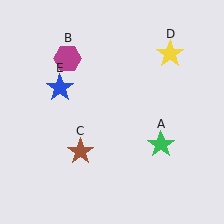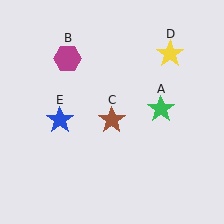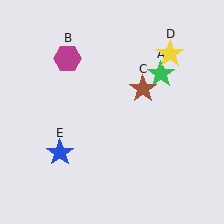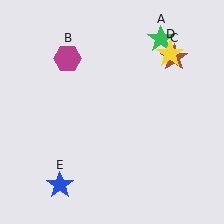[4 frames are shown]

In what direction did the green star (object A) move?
The green star (object A) moved up.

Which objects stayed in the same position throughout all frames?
Magenta hexagon (object B) and yellow star (object D) remained stationary.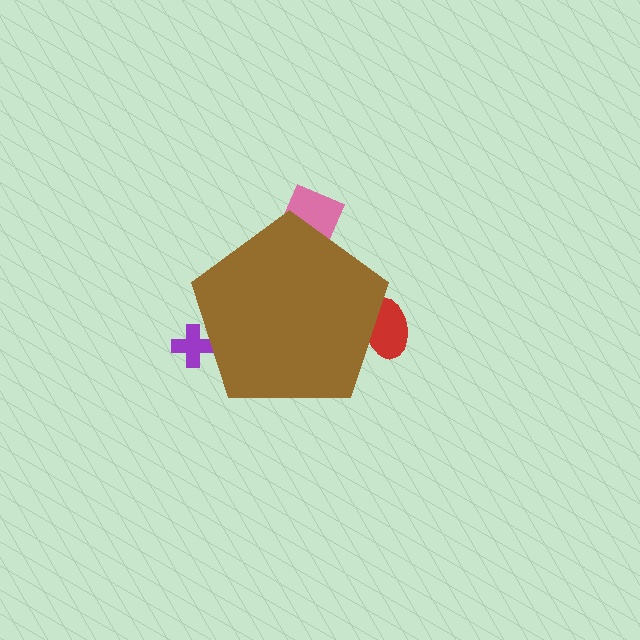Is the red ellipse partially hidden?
Yes, the red ellipse is partially hidden behind the brown pentagon.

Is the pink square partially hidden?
Yes, the pink square is partially hidden behind the brown pentagon.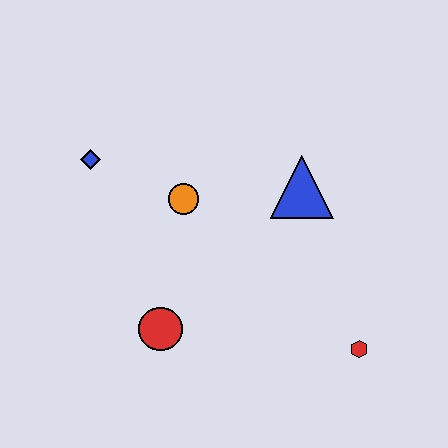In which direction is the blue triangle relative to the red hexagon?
The blue triangle is above the red hexagon.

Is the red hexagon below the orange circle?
Yes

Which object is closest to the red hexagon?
The blue triangle is closest to the red hexagon.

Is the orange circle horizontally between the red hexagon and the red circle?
Yes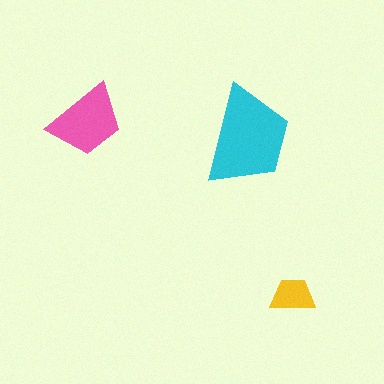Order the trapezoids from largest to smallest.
the cyan one, the pink one, the yellow one.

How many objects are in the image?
There are 3 objects in the image.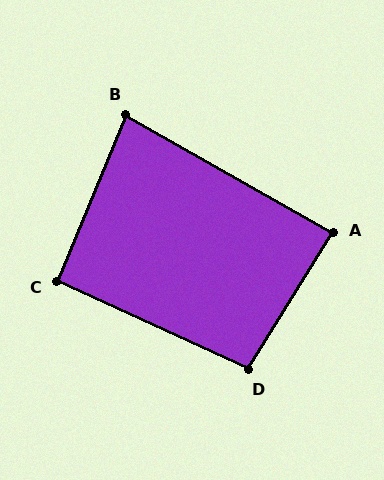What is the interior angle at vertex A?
Approximately 88 degrees (approximately right).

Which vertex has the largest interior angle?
D, at approximately 97 degrees.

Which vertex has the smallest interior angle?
B, at approximately 83 degrees.